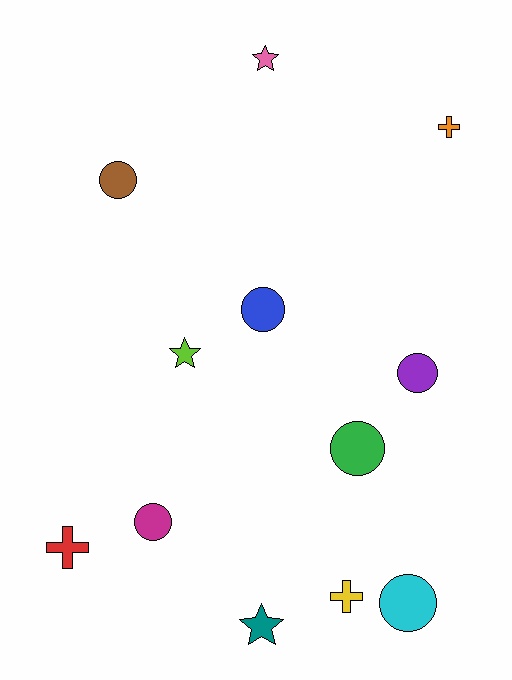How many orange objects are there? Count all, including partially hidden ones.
There is 1 orange object.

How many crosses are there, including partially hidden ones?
There are 3 crosses.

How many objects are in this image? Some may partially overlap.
There are 12 objects.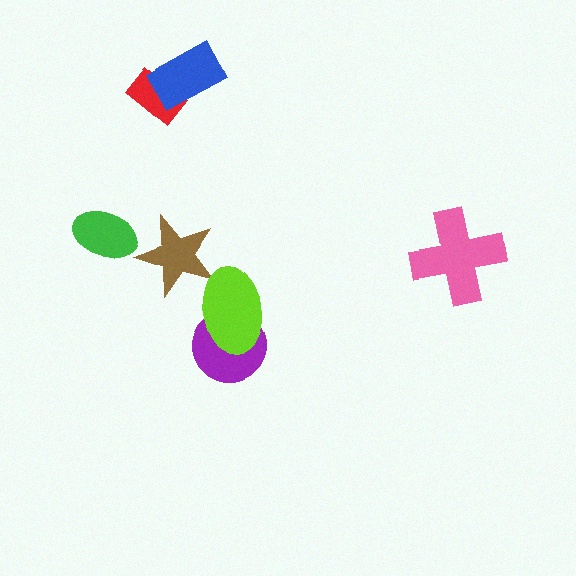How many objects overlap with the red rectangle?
1 object overlaps with the red rectangle.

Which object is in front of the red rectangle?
The blue rectangle is in front of the red rectangle.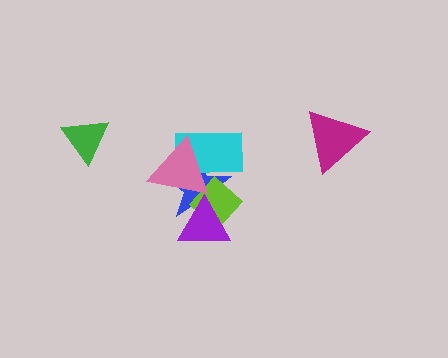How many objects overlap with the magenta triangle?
0 objects overlap with the magenta triangle.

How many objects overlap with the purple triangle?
2 objects overlap with the purple triangle.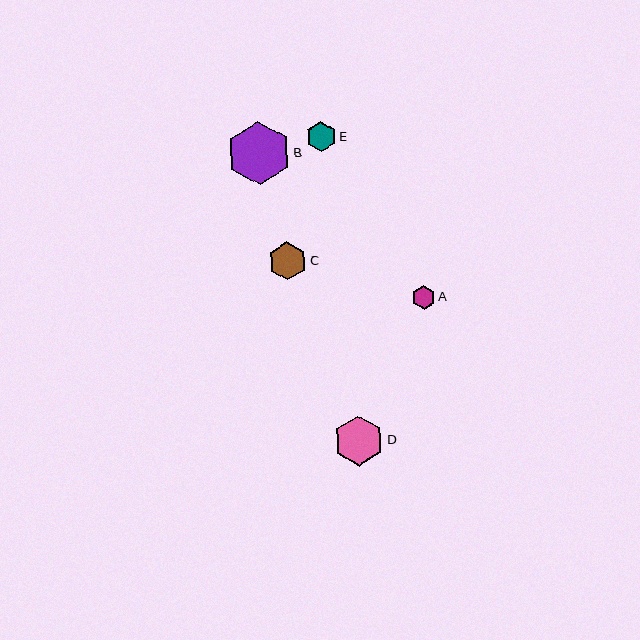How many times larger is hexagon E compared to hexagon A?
Hexagon E is approximately 1.3 times the size of hexagon A.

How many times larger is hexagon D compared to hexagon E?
Hexagon D is approximately 1.7 times the size of hexagon E.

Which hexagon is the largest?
Hexagon B is the largest with a size of approximately 64 pixels.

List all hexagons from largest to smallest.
From largest to smallest: B, D, C, E, A.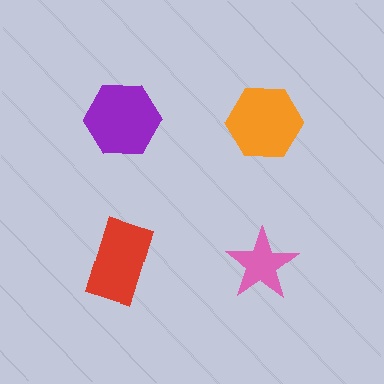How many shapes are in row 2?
2 shapes.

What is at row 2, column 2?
A pink star.